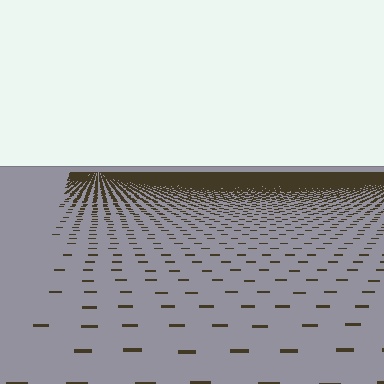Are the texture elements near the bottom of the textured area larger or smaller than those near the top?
Larger. Near the bottom, elements are closer to the viewer and appear at a bigger on-screen size.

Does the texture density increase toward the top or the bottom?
Density increases toward the top.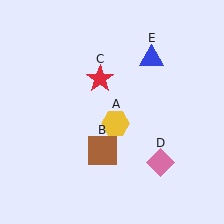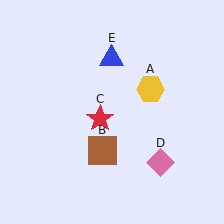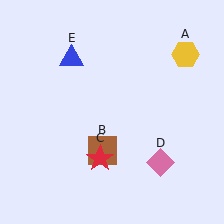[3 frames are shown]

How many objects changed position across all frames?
3 objects changed position: yellow hexagon (object A), red star (object C), blue triangle (object E).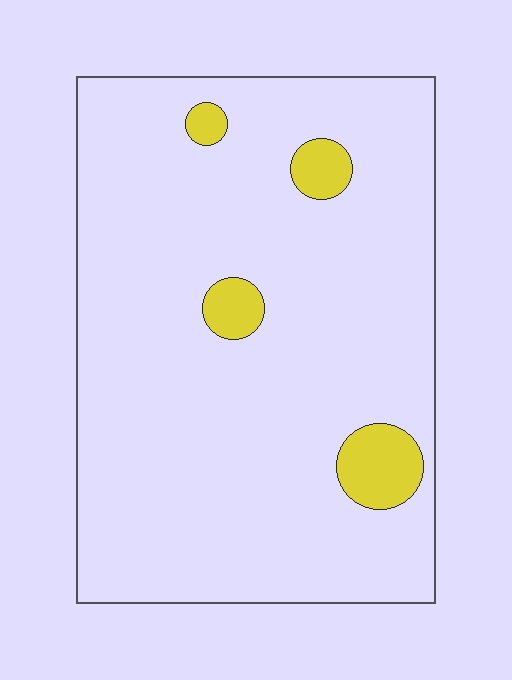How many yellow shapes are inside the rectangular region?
4.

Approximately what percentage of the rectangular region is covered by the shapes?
Approximately 5%.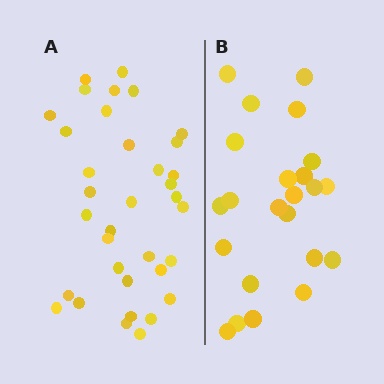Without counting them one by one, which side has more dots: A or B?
Region A (the left region) has more dots.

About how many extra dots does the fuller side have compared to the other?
Region A has roughly 12 or so more dots than region B.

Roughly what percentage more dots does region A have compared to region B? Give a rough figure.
About 50% more.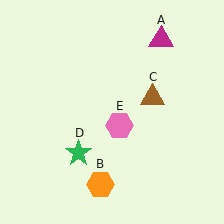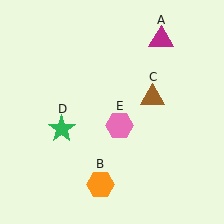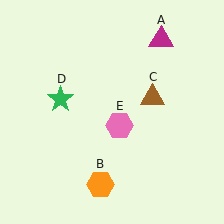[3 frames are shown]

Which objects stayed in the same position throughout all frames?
Magenta triangle (object A) and orange hexagon (object B) and brown triangle (object C) and pink hexagon (object E) remained stationary.